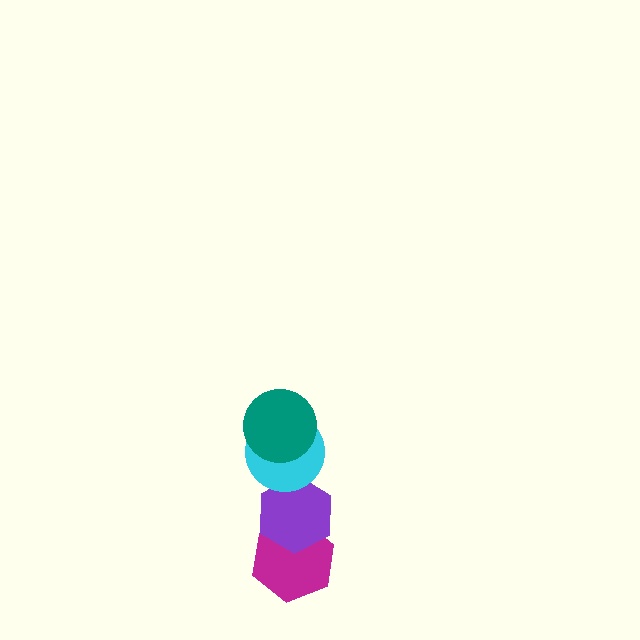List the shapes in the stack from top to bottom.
From top to bottom: the teal circle, the cyan circle, the purple hexagon, the magenta hexagon.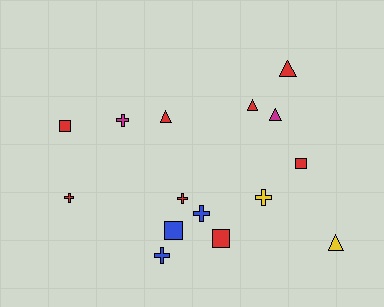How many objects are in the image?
There are 15 objects.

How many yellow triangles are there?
There is 1 yellow triangle.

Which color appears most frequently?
Red, with 8 objects.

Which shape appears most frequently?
Cross, with 6 objects.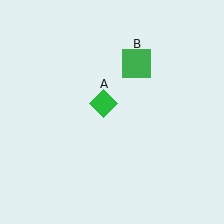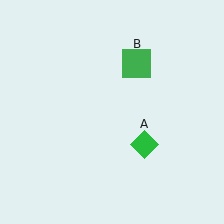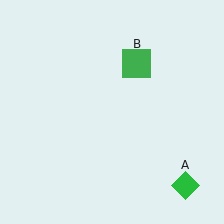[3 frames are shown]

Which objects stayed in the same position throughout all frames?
Green square (object B) remained stationary.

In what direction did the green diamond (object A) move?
The green diamond (object A) moved down and to the right.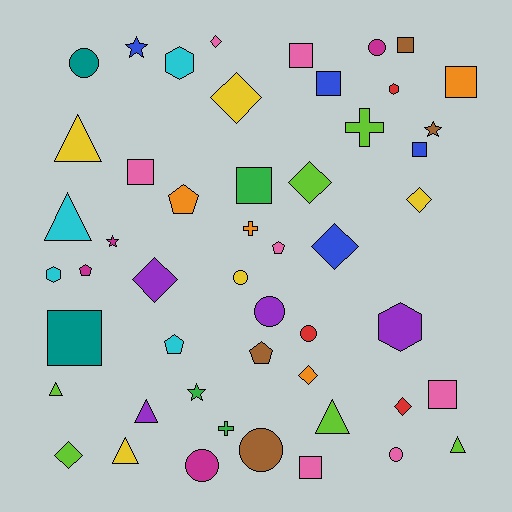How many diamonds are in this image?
There are 9 diamonds.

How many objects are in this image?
There are 50 objects.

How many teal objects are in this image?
There are 2 teal objects.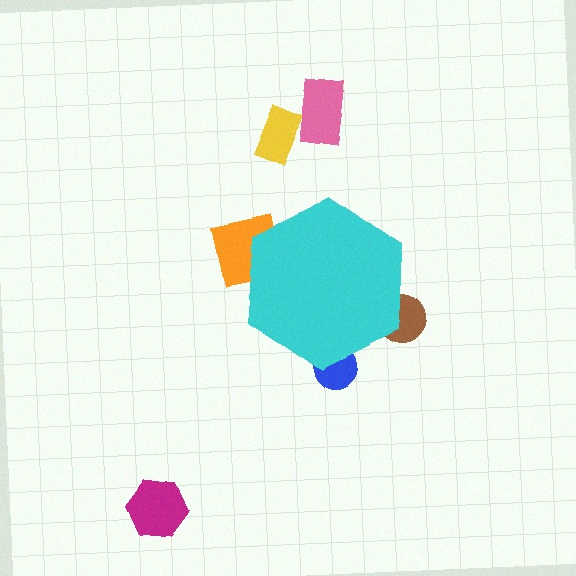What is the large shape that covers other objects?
A cyan hexagon.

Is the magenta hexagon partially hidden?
No, the magenta hexagon is fully visible.